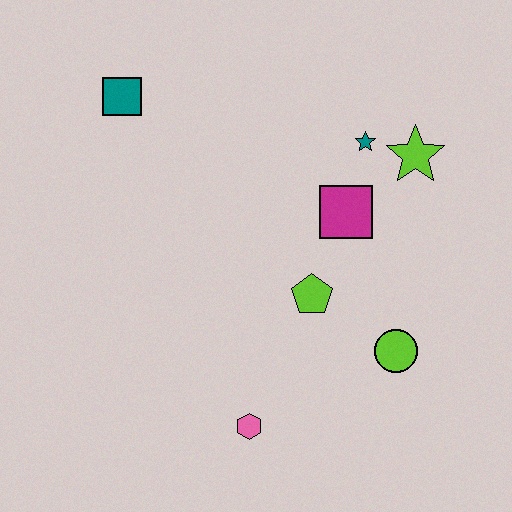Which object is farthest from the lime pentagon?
The teal square is farthest from the lime pentagon.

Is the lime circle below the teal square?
Yes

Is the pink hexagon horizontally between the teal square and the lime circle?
Yes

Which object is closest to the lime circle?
The lime pentagon is closest to the lime circle.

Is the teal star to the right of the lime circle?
No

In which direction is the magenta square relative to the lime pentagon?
The magenta square is above the lime pentagon.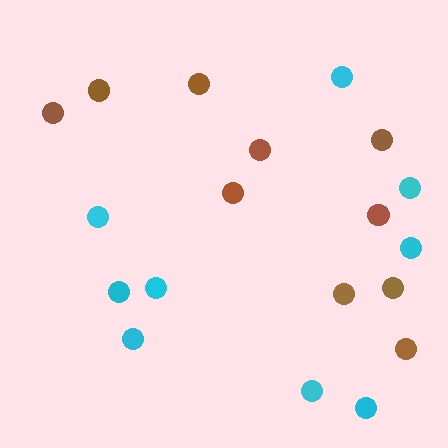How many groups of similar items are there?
There are 2 groups: one group of cyan circles (9) and one group of brown circles (10).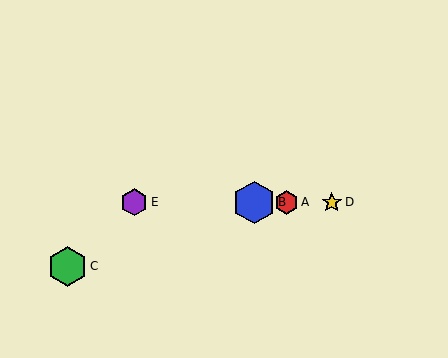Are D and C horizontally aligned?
No, D is at y≈202 and C is at y≈266.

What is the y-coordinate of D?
Object D is at y≈202.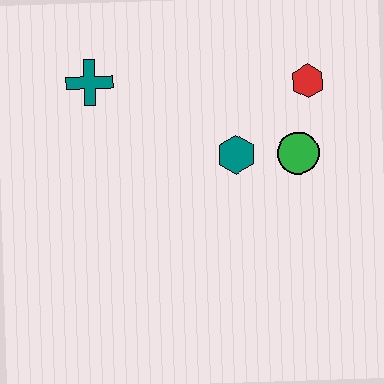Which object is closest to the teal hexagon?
The green circle is closest to the teal hexagon.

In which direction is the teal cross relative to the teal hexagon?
The teal cross is to the left of the teal hexagon.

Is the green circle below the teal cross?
Yes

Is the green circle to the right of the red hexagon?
No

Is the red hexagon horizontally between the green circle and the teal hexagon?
No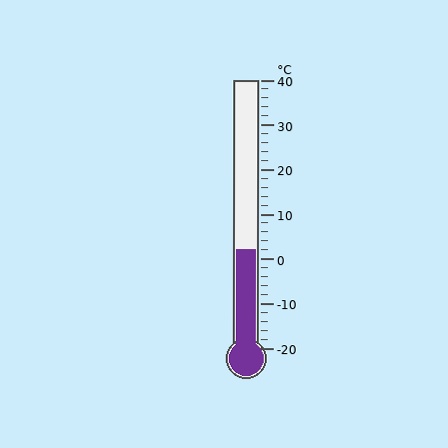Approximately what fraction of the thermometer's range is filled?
The thermometer is filled to approximately 35% of its range.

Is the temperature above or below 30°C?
The temperature is below 30°C.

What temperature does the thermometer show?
The thermometer shows approximately 2°C.